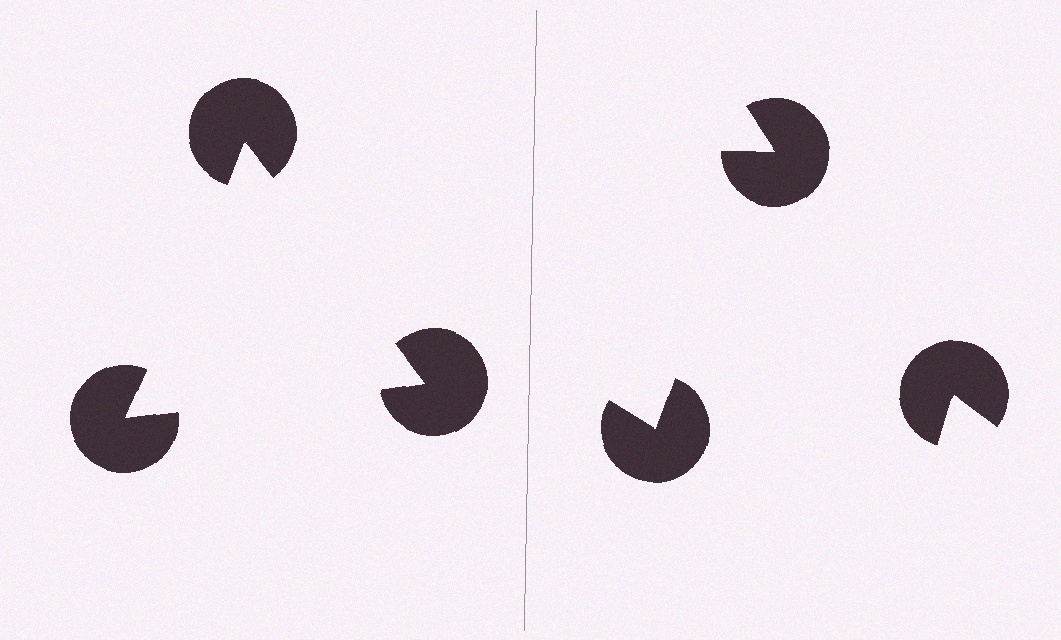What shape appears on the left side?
An illusory triangle.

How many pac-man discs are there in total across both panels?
6 — 3 on each side.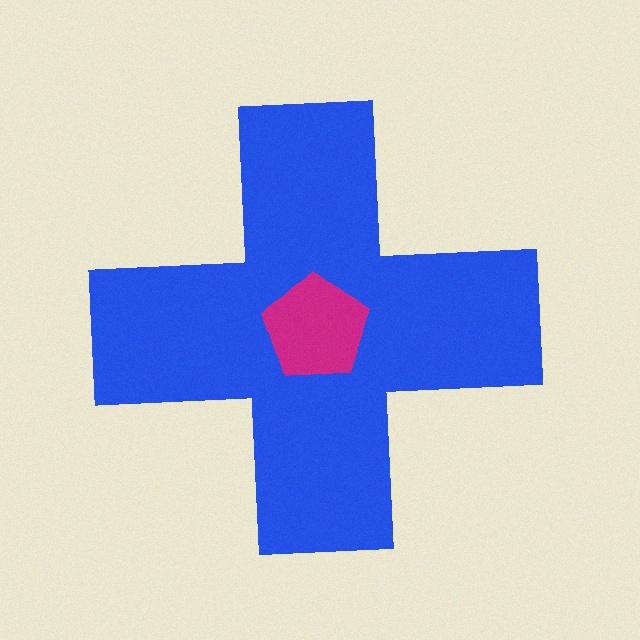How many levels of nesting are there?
2.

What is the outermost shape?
The blue cross.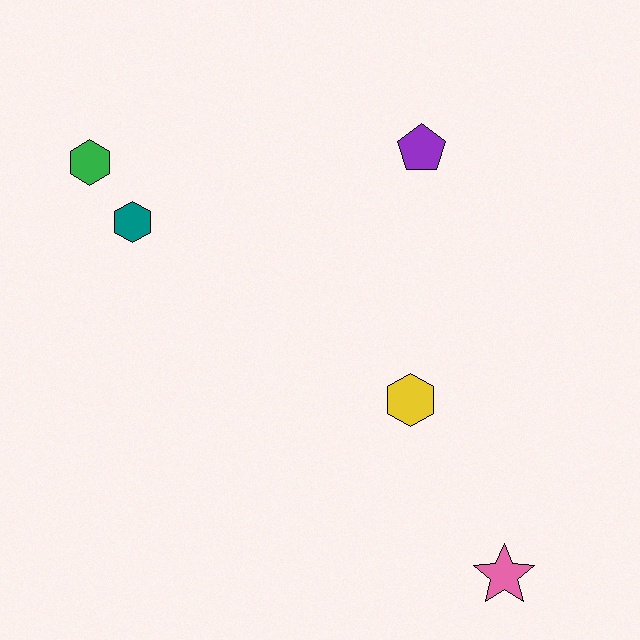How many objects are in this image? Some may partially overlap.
There are 5 objects.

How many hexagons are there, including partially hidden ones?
There are 3 hexagons.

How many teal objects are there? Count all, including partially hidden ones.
There is 1 teal object.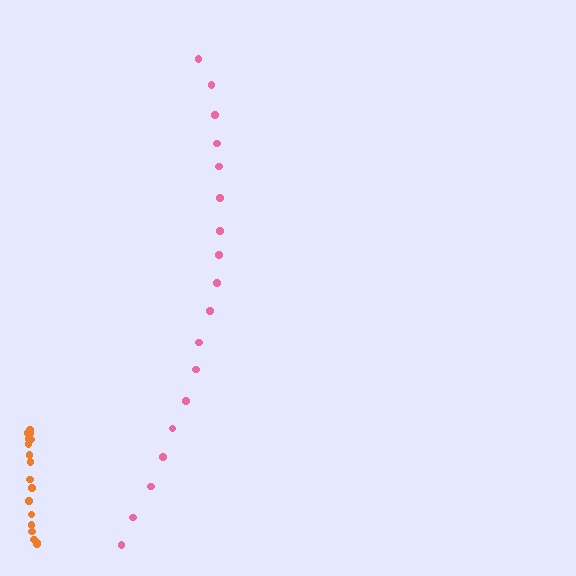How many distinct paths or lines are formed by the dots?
There are 2 distinct paths.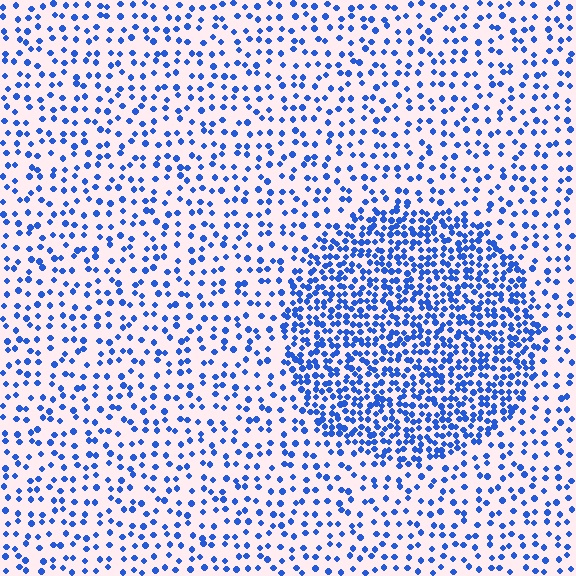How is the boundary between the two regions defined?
The boundary is defined by a change in element density (approximately 2.4x ratio). All elements are the same color, size, and shape.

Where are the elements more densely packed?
The elements are more densely packed inside the circle boundary.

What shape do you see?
I see a circle.